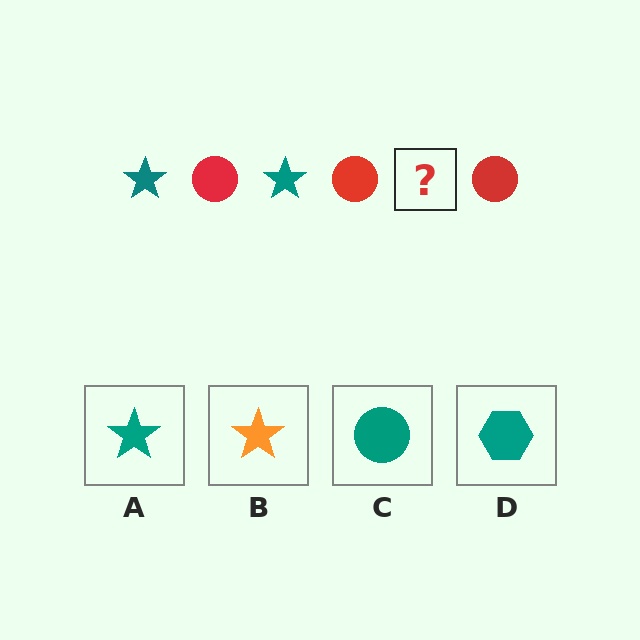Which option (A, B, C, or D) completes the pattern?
A.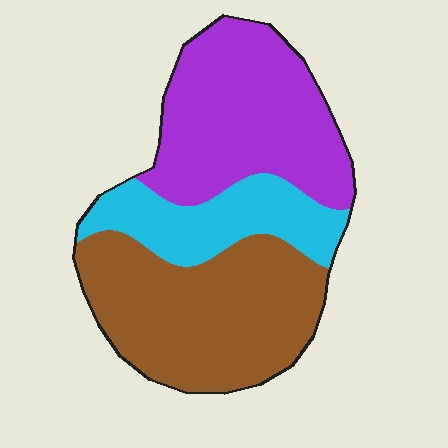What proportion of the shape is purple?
Purple takes up about three eighths (3/8) of the shape.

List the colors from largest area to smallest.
From largest to smallest: brown, purple, cyan.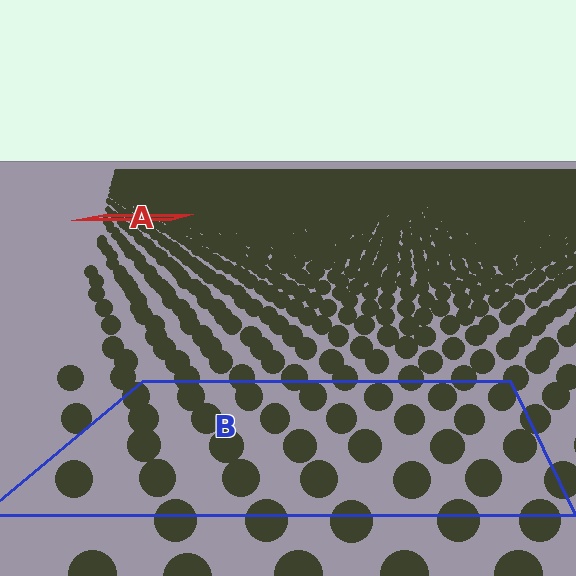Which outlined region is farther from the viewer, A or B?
Region A is farther from the viewer — the texture elements inside it appear smaller and more densely packed.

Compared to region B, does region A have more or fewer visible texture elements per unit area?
Region A has more texture elements per unit area — they are packed more densely because it is farther away.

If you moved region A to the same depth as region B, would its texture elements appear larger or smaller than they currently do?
They would appear larger. At a closer depth, the same texture elements are projected at a bigger on-screen size.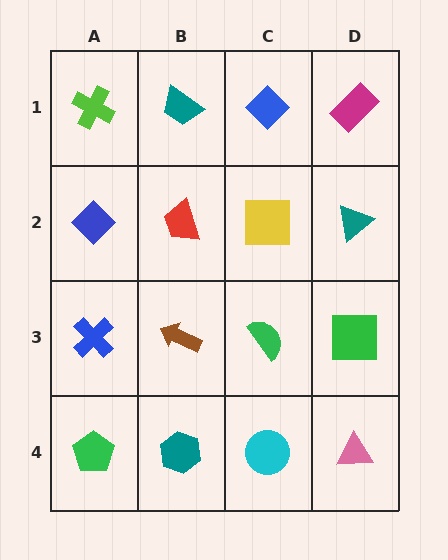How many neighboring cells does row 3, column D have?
3.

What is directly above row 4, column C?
A green semicircle.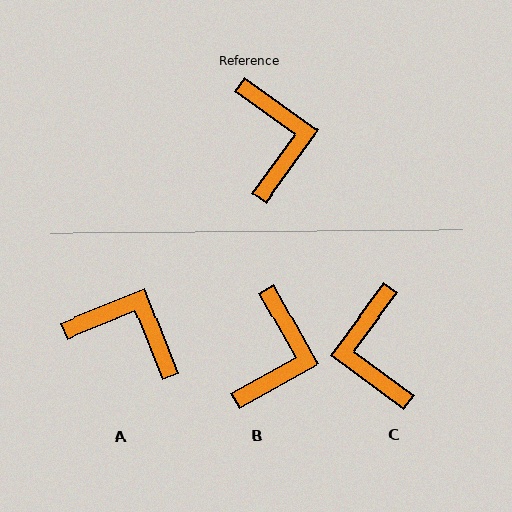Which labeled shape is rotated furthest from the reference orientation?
C, about 179 degrees away.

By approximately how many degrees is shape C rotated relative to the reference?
Approximately 179 degrees counter-clockwise.